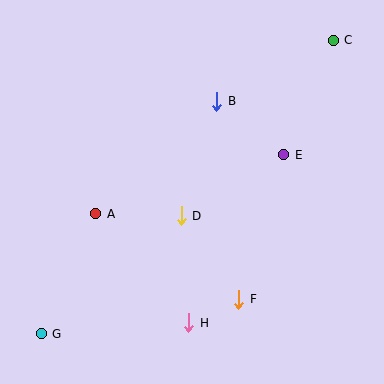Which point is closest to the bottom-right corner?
Point F is closest to the bottom-right corner.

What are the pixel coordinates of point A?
Point A is at (96, 214).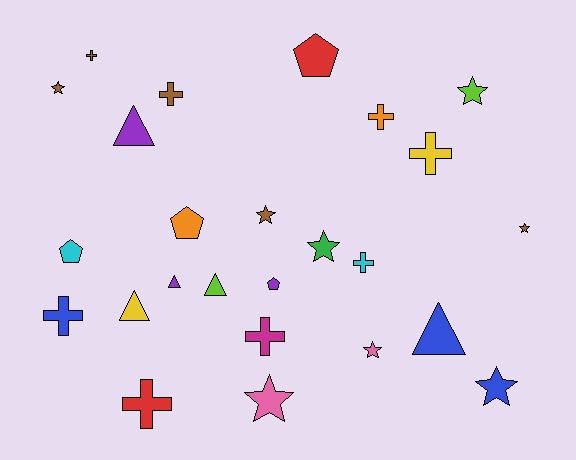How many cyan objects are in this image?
There are 2 cyan objects.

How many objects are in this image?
There are 25 objects.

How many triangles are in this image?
There are 5 triangles.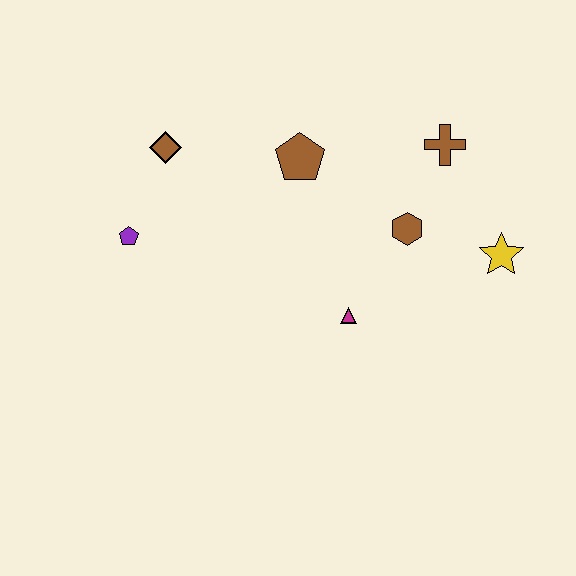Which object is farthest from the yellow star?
The purple pentagon is farthest from the yellow star.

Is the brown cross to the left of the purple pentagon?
No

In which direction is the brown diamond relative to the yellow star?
The brown diamond is to the left of the yellow star.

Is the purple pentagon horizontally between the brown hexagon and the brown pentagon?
No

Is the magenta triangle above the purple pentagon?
No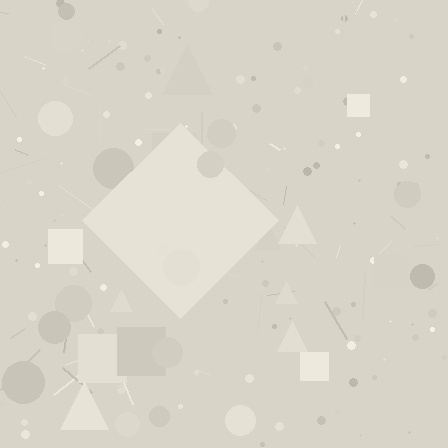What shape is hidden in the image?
A diamond is hidden in the image.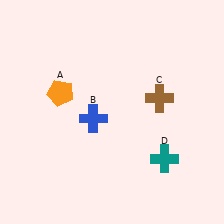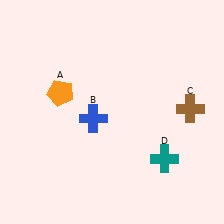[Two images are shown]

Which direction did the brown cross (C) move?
The brown cross (C) moved right.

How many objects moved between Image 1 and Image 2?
1 object moved between the two images.